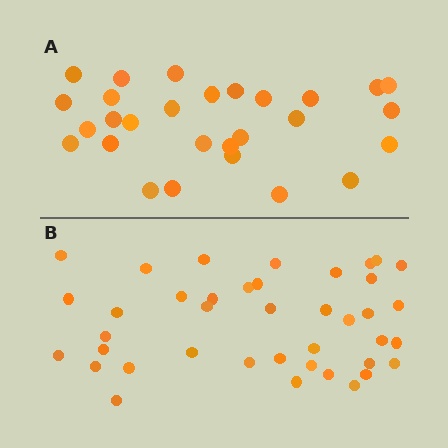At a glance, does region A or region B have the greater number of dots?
Region B (the bottom region) has more dots.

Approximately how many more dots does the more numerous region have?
Region B has roughly 12 or so more dots than region A.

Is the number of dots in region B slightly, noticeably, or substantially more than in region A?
Region B has noticeably more, but not dramatically so. The ratio is roughly 1.4 to 1.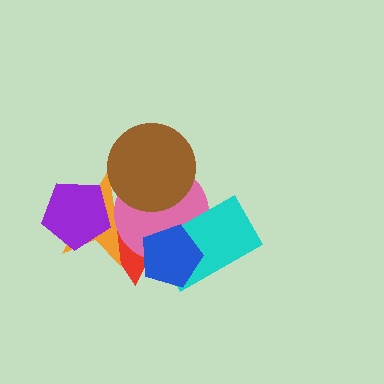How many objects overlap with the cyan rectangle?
3 objects overlap with the cyan rectangle.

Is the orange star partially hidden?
Yes, it is partially covered by another shape.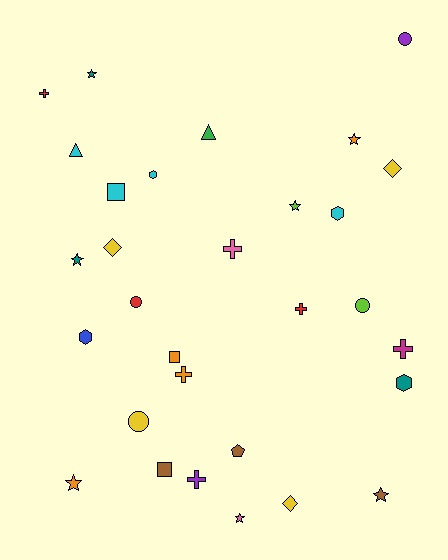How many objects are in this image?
There are 30 objects.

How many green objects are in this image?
There is 1 green object.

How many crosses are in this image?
There are 6 crosses.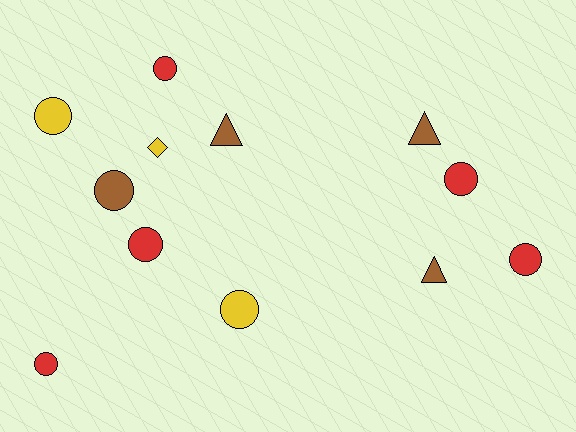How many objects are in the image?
There are 12 objects.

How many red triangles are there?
There are no red triangles.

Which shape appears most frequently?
Circle, with 8 objects.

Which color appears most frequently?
Red, with 5 objects.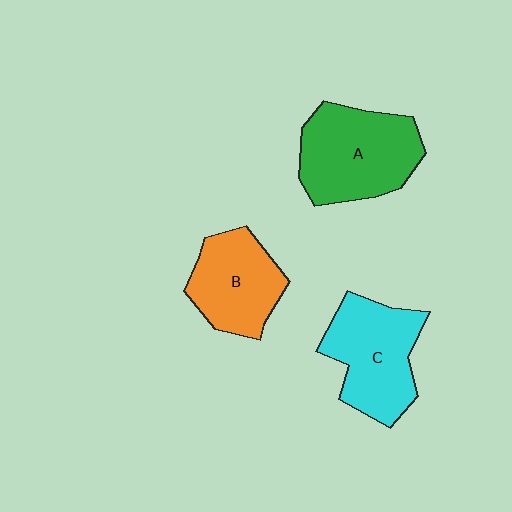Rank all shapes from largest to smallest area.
From largest to smallest: A (green), C (cyan), B (orange).